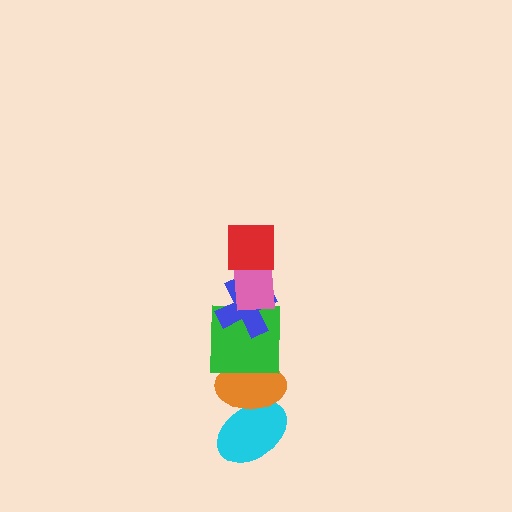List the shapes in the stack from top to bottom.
From top to bottom: the red square, the pink rectangle, the blue cross, the green square, the orange ellipse, the cyan ellipse.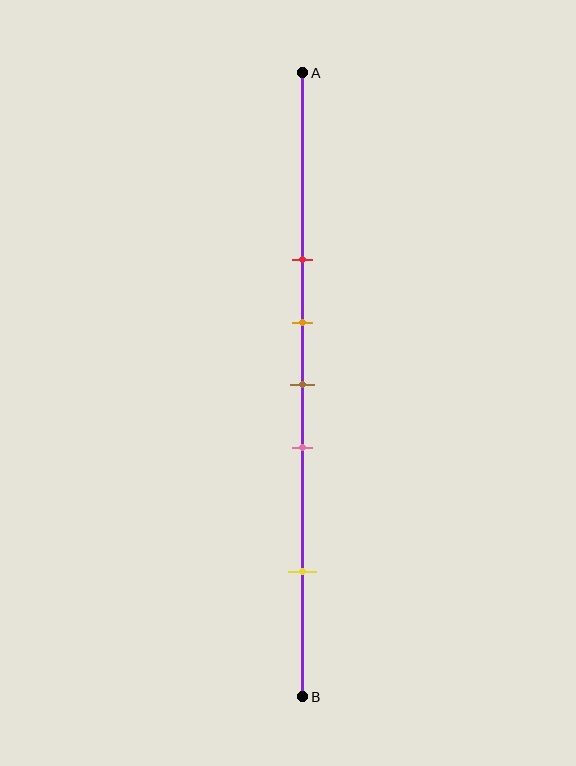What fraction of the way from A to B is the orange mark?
The orange mark is approximately 40% (0.4) of the way from A to B.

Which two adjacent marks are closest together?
The orange and brown marks are the closest adjacent pair.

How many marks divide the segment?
There are 5 marks dividing the segment.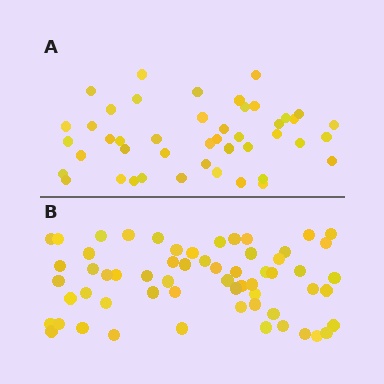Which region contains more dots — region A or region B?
Region B (the bottom region) has more dots.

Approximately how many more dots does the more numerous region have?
Region B has approximately 15 more dots than region A.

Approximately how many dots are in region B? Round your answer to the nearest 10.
About 60 dots.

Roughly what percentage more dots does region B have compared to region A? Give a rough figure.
About 35% more.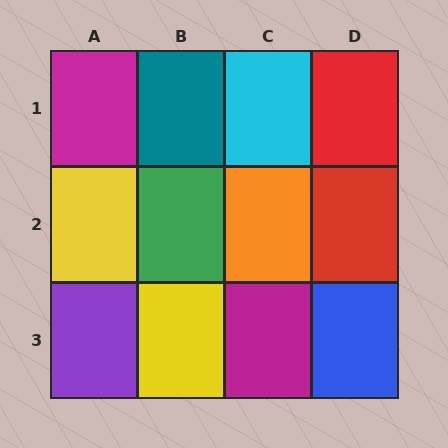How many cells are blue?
1 cell is blue.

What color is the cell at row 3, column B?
Yellow.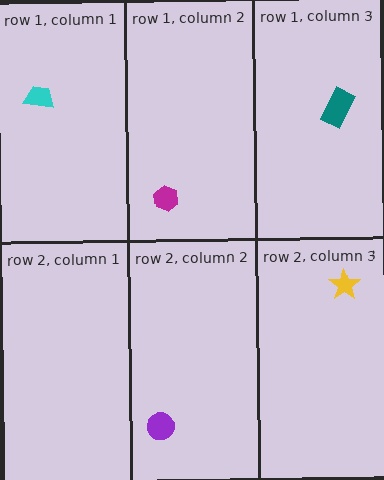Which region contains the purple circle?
The row 2, column 2 region.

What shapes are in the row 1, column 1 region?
The cyan trapezoid.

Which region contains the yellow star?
The row 2, column 3 region.